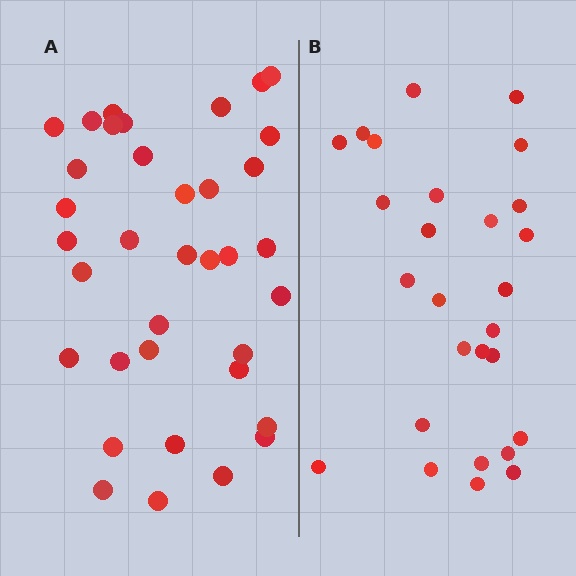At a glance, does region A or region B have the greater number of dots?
Region A (the left region) has more dots.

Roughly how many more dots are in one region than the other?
Region A has roughly 8 or so more dots than region B.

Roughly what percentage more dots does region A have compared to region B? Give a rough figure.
About 35% more.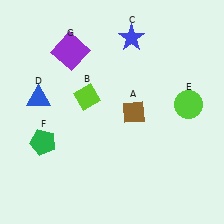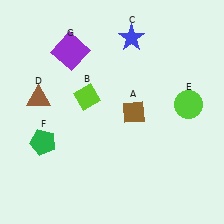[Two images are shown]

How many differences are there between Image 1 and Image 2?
There is 1 difference between the two images.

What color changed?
The triangle (D) changed from blue in Image 1 to brown in Image 2.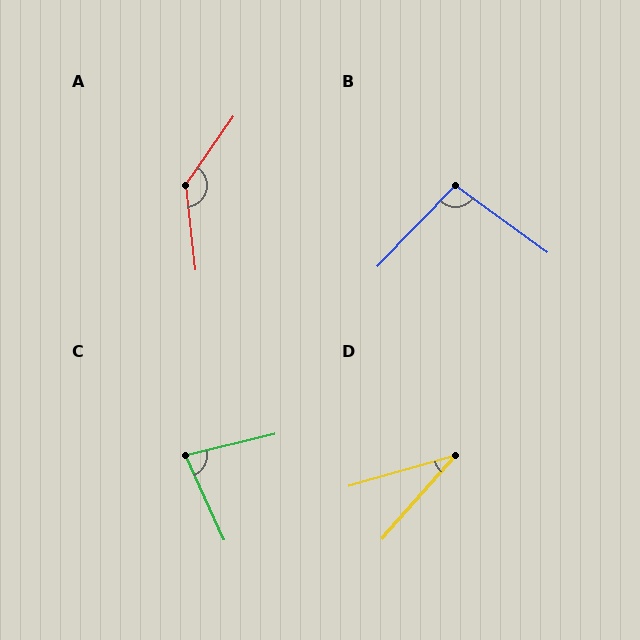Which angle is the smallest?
D, at approximately 33 degrees.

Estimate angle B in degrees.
Approximately 98 degrees.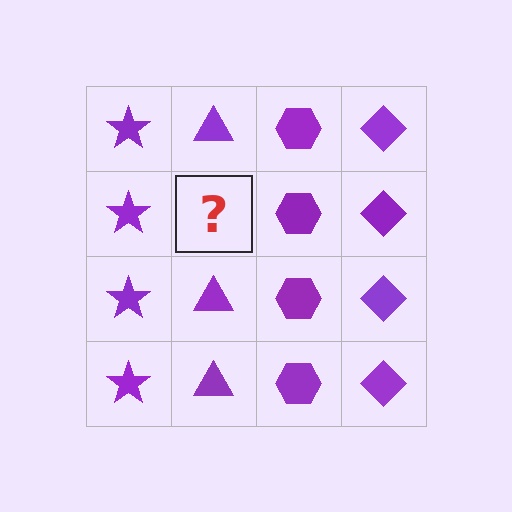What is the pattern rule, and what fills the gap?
The rule is that each column has a consistent shape. The gap should be filled with a purple triangle.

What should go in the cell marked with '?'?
The missing cell should contain a purple triangle.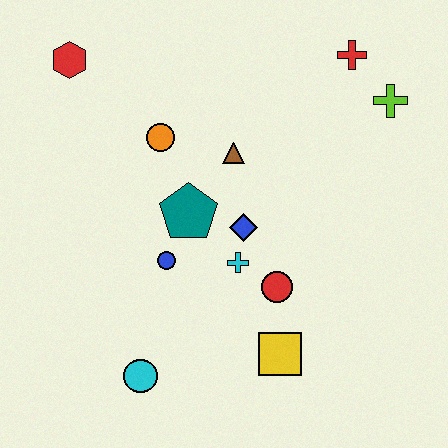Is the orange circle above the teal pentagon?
Yes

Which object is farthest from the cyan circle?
The red cross is farthest from the cyan circle.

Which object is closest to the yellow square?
The red circle is closest to the yellow square.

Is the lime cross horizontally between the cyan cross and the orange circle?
No